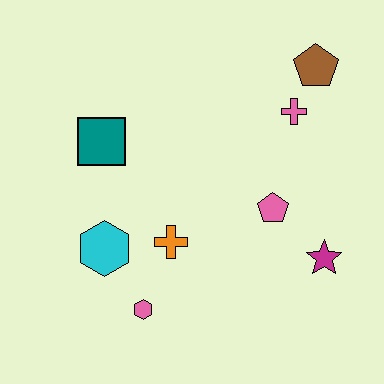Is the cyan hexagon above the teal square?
No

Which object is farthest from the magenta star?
The teal square is farthest from the magenta star.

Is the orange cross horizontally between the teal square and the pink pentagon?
Yes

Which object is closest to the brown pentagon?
The pink cross is closest to the brown pentagon.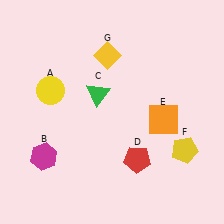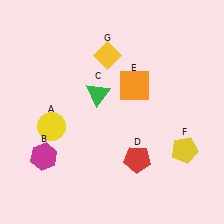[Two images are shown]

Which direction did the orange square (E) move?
The orange square (E) moved up.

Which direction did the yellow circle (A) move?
The yellow circle (A) moved down.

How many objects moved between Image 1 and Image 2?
2 objects moved between the two images.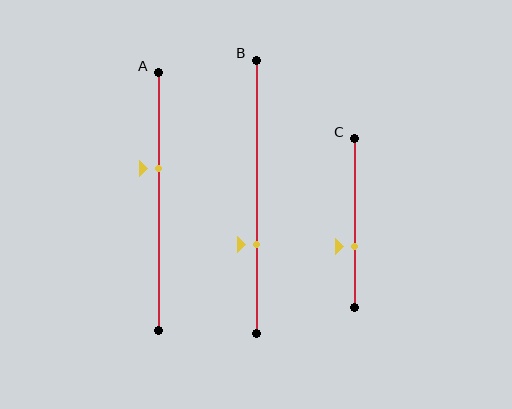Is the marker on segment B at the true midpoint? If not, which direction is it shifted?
No, the marker on segment B is shifted downward by about 17% of the segment length.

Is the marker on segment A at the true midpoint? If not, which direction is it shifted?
No, the marker on segment A is shifted upward by about 13% of the segment length.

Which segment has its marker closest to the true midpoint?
Segment A has its marker closest to the true midpoint.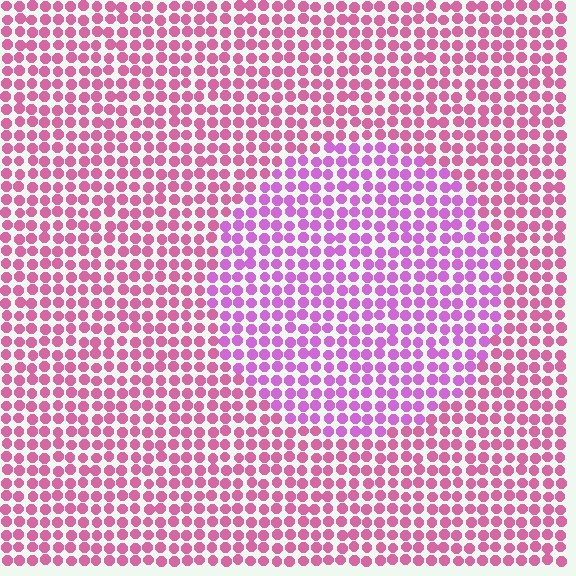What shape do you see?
I see a circle.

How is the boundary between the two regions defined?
The boundary is defined purely by a slight shift in hue (about 32 degrees). Spacing, size, and orientation are identical on both sides.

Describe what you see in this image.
The image is filled with small pink elements in a uniform arrangement. A circle-shaped region is visible where the elements are tinted to a slightly different hue, forming a subtle color boundary.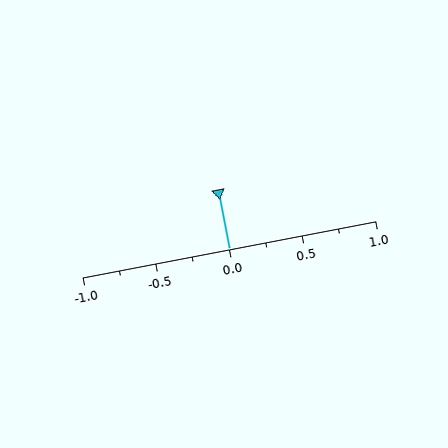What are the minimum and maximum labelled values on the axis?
The axis runs from -1.0 to 1.0.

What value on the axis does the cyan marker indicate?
The marker indicates approximately 0.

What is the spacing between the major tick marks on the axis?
The major ticks are spaced 0.5 apart.